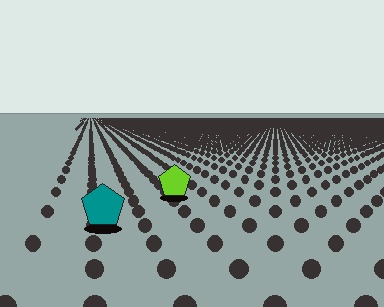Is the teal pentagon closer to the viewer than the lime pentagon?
Yes. The teal pentagon is closer — you can tell from the texture gradient: the ground texture is coarser near it.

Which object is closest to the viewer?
The teal pentagon is closest. The texture marks near it are larger and more spread out.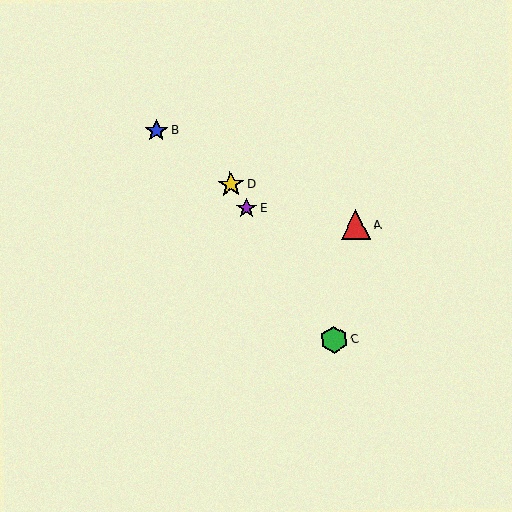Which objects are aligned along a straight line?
Objects C, D, E are aligned along a straight line.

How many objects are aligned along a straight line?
3 objects (C, D, E) are aligned along a straight line.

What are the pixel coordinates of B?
Object B is at (156, 130).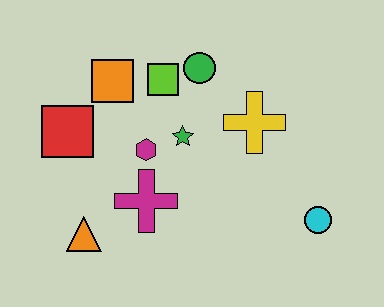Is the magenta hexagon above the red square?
No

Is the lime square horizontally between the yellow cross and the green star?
No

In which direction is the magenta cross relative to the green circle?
The magenta cross is below the green circle.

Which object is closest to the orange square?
The lime square is closest to the orange square.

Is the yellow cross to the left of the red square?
No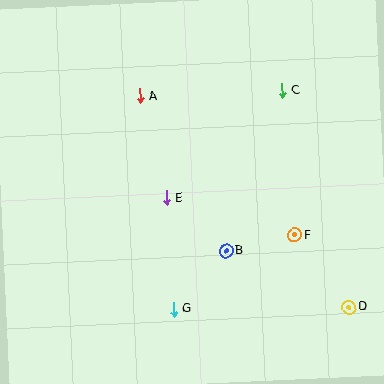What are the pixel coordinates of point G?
Point G is at (174, 309).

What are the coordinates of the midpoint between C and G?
The midpoint between C and G is at (228, 200).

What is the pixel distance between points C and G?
The distance between C and G is 244 pixels.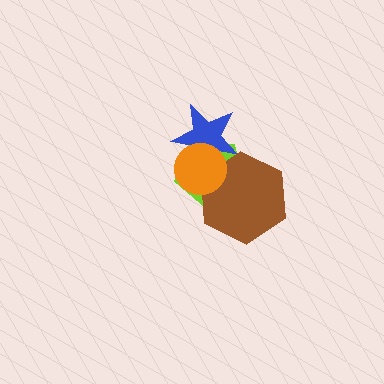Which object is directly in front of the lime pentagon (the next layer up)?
The blue star is directly in front of the lime pentagon.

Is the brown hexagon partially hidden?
Yes, it is partially covered by another shape.